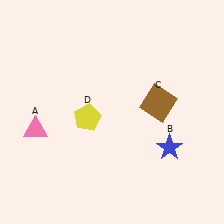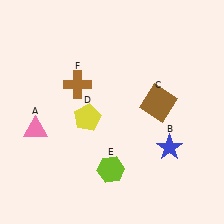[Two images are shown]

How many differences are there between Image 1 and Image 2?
There are 2 differences between the two images.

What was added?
A lime hexagon (E), a brown cross (F) were added in Image 2.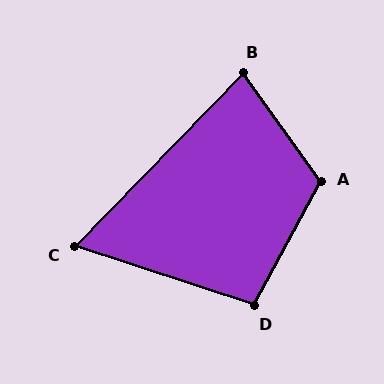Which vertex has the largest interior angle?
A, at approximately 116 degrees.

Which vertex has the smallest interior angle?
C, at approximately 64 degrees.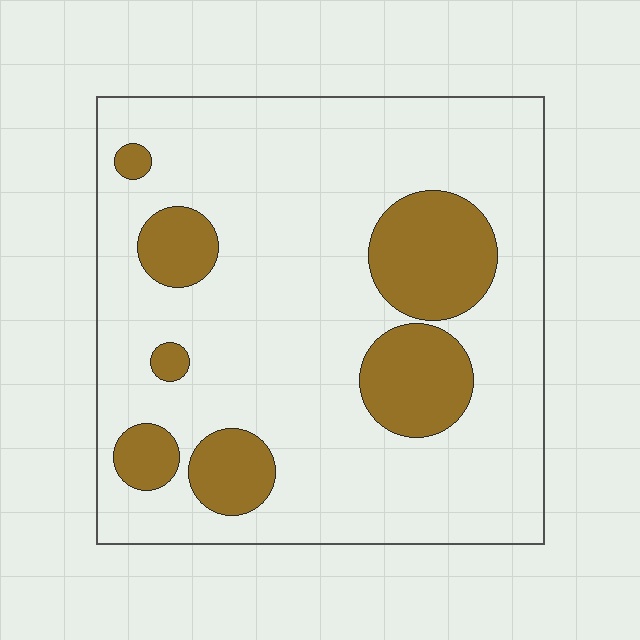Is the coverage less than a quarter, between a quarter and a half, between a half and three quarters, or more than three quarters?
Less than a quarter.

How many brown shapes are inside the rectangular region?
7.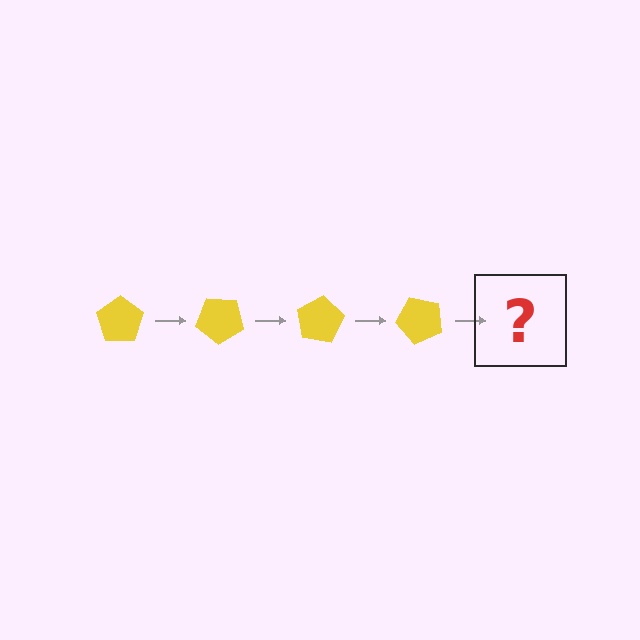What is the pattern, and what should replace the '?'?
The pattern is that the pentagon rotates 40 degrees each step. The '?' should be a yellow pentagon rotated 160 degrees.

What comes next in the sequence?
The next element should be a yellow pentagon rotated 160 degrees.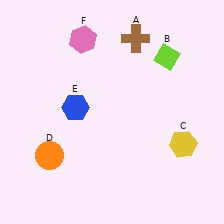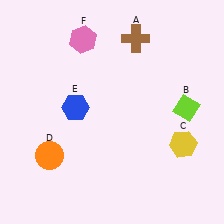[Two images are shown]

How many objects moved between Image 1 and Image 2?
1 object moved between the two images.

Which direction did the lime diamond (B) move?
The lime diamond (B) moved down.